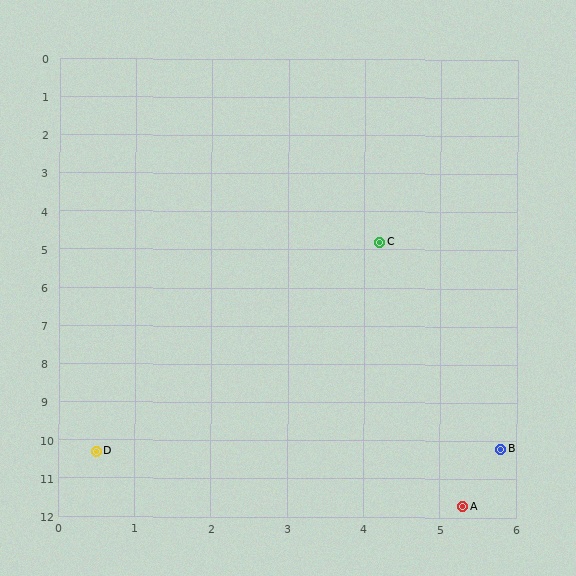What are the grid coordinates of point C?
Point C is at approximately (4.2, 4.8).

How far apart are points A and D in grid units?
Points A and D are about 5.0 grid units apart.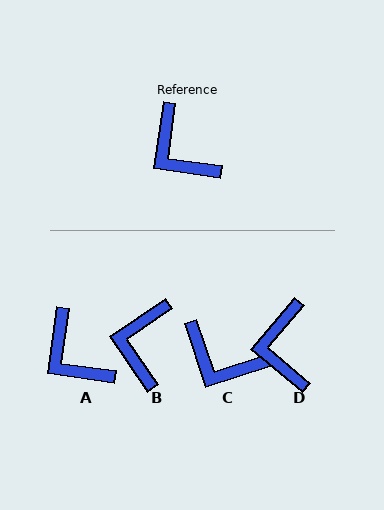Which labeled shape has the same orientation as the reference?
A.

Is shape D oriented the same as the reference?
No, it is off by about 32 degrees.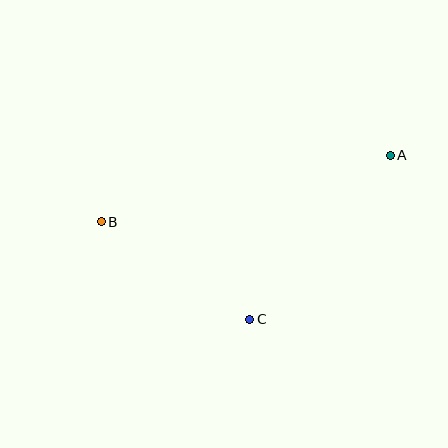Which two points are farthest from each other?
Points A and B are farthest from each other.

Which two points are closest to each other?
Points B and C are closest to each other.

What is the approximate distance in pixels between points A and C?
The distance between A and C is approximately 216 pixels.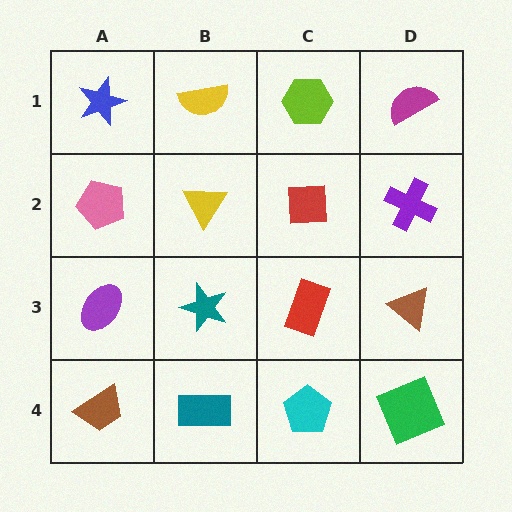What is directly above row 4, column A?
A purple ellipse.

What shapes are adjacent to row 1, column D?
A purple cross (row 2, column D), a lime hexagon (row 1, column C).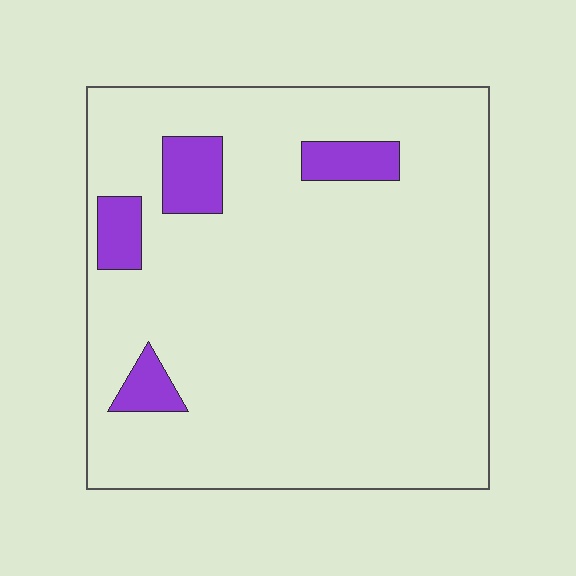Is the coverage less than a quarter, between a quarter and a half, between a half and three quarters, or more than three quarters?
Less than a quarter.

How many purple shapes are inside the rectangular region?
4.